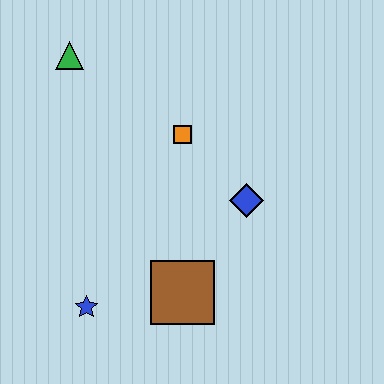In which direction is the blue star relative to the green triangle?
The blue star is below the green triangle.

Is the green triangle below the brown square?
No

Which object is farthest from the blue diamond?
The green triangle is farthest from the blue diamond.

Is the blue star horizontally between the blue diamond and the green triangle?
Yes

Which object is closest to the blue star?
The brown square is closest to the blue star.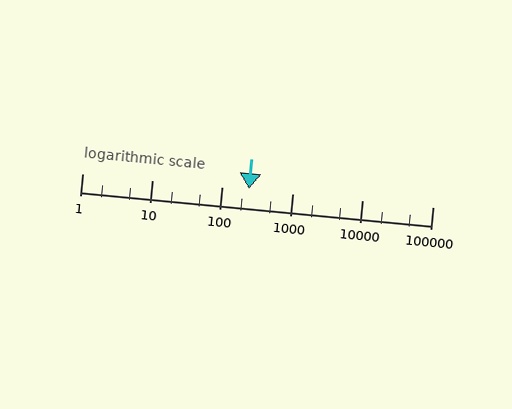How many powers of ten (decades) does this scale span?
The scale spans 5 decades, from 1 to 100000.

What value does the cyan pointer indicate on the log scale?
The pointer indicates approximately 240.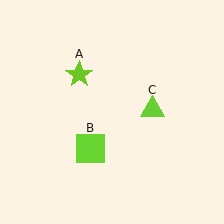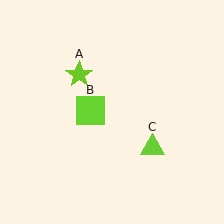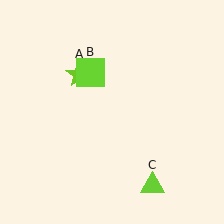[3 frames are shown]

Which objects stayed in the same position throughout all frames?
Lime star (object A) remained stationary.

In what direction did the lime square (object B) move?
The lime square (object B) moved up.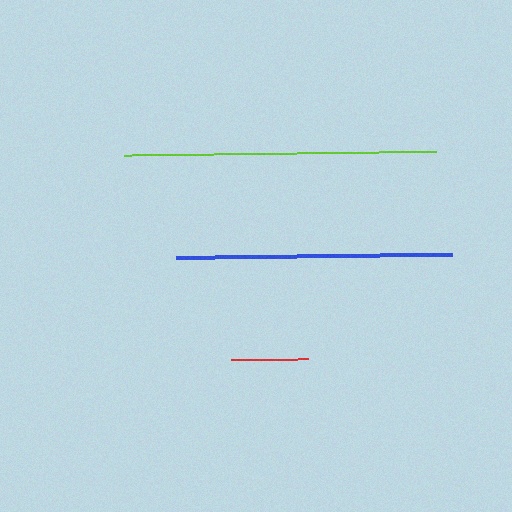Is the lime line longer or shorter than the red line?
The lime line is longer than the red line.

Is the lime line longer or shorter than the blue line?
The lime line is longer than the blue line.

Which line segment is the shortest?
The red line is the shortest at approximately 77 pixels.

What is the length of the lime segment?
The lime segment is approximately 312 pixels long.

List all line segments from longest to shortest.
From longest to shortest: lime, blue, red.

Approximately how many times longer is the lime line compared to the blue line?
The lime line is approximately 1.1 times the length of the blue line.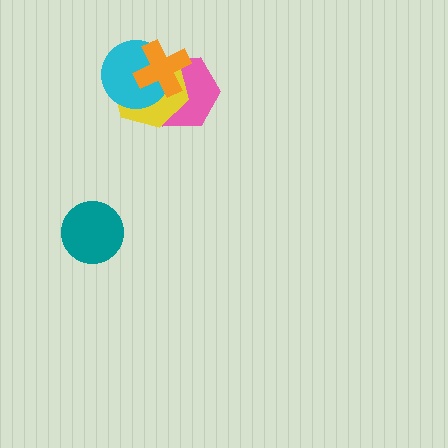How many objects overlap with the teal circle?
0 objects overlap with the teal circle.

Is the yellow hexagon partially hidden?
Yes, it is partially covered by another shape.